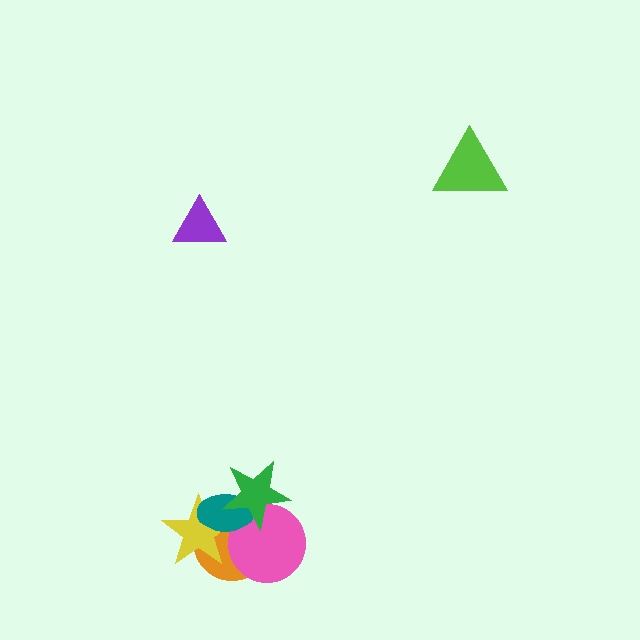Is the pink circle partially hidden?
Yes, it is partially covered by another shape.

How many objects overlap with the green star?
3 objects overlap with the green star.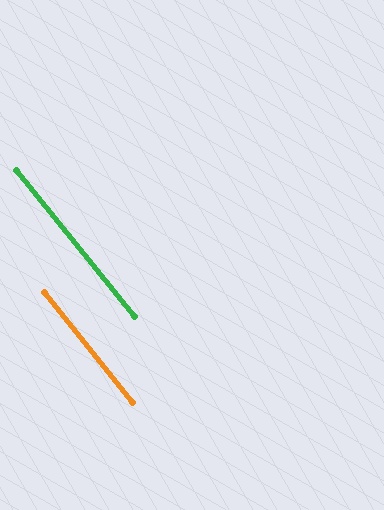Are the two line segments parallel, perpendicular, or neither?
Parallel — their directions differ by only 0.0°.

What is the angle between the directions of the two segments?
Approximately 0 degrees.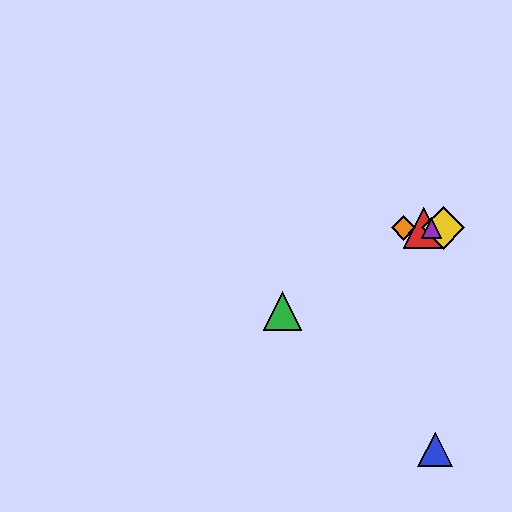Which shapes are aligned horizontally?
The red triangle, the yellow diamond, the purple triangle, the orange diamond are aligned horizontally.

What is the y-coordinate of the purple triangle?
The purple triangle is at y≈228.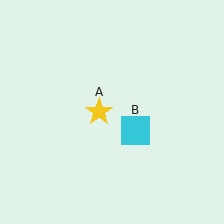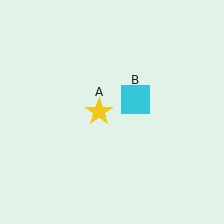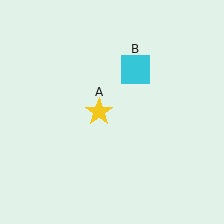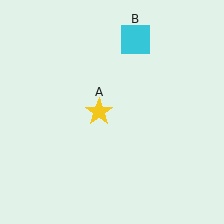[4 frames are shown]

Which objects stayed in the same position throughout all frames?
Yellow star (object A) remained stationary.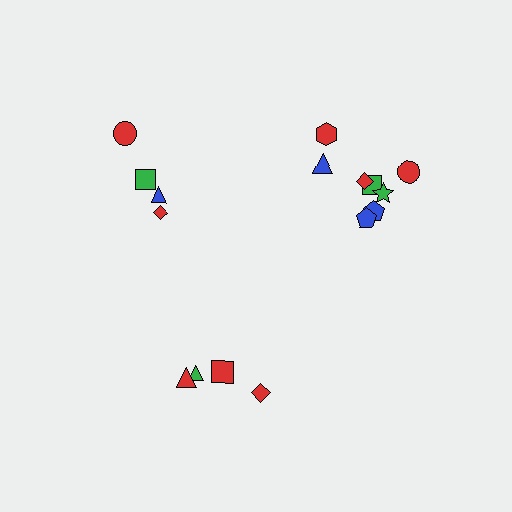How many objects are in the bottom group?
There are 4 objects.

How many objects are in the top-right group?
There are 8 objects.